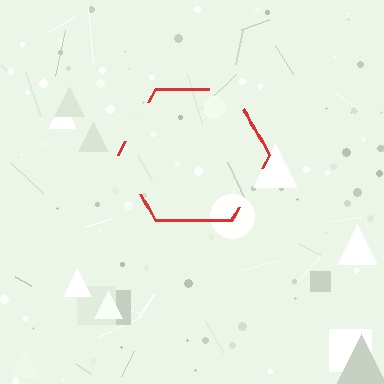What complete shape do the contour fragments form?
The contour fragments form a hexagon.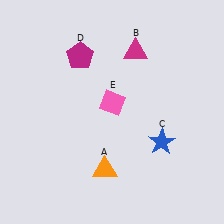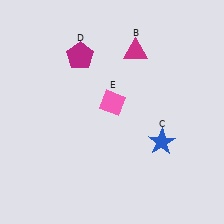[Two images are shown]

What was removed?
The orange triangle (A) was removed in Image 2.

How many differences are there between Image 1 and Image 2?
There is 1 difference between the two images.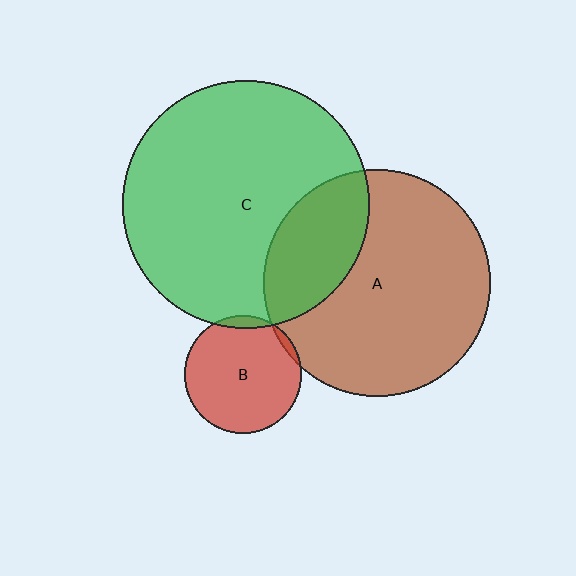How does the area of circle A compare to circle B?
Approximately 3.7 times.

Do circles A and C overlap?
Yes.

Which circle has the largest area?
Circle C (green).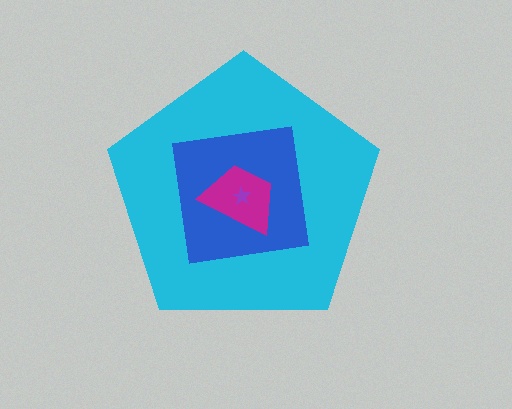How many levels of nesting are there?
4.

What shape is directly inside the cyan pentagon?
The blue square.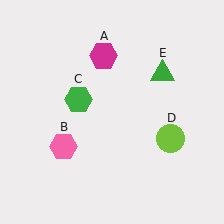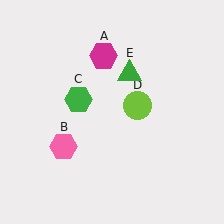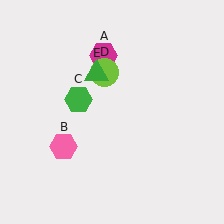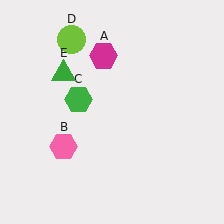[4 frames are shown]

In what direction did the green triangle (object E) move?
The green triangle (object E) moved left.